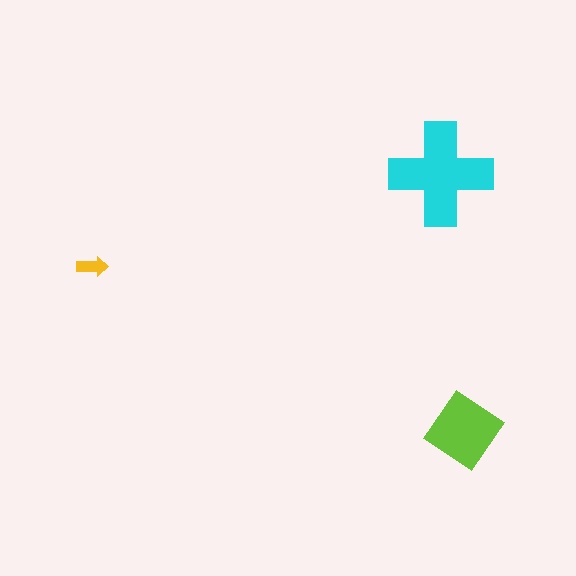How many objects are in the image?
There are 3 objects in the image.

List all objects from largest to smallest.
The cyan cross, the lime diamond, the yellow arrow.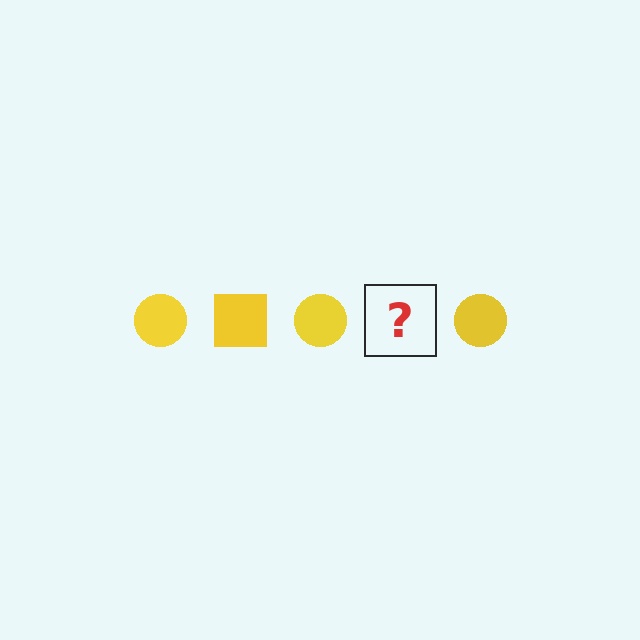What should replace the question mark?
The question mark should be replaced with a yellow square.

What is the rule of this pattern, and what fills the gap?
The rule is that the pattern cycles through circle, square shapes in yellow. The gap should be filled with a yellow square.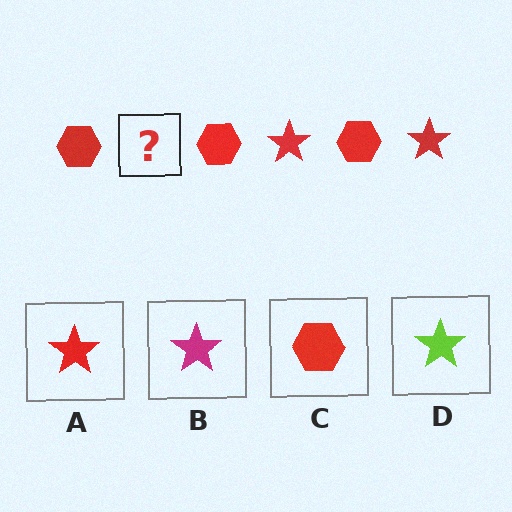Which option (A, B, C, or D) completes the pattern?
A.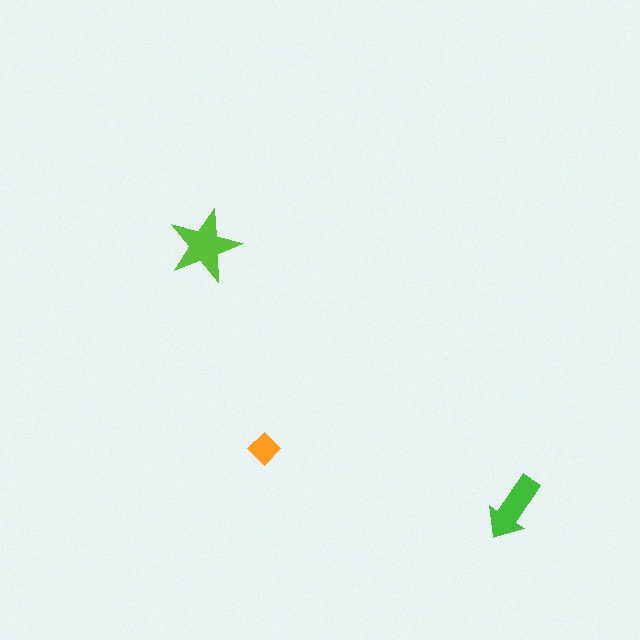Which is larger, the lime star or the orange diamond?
The lime star.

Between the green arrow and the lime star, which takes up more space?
The lime star.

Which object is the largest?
The lime star.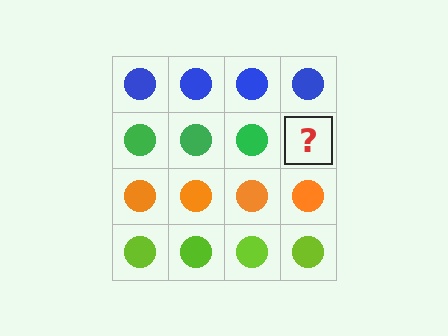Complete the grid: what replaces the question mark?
The question mark should be replaced with a green circle.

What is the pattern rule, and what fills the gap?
The rule is that each row has a consistent color. The gap should be filled with a green circle.